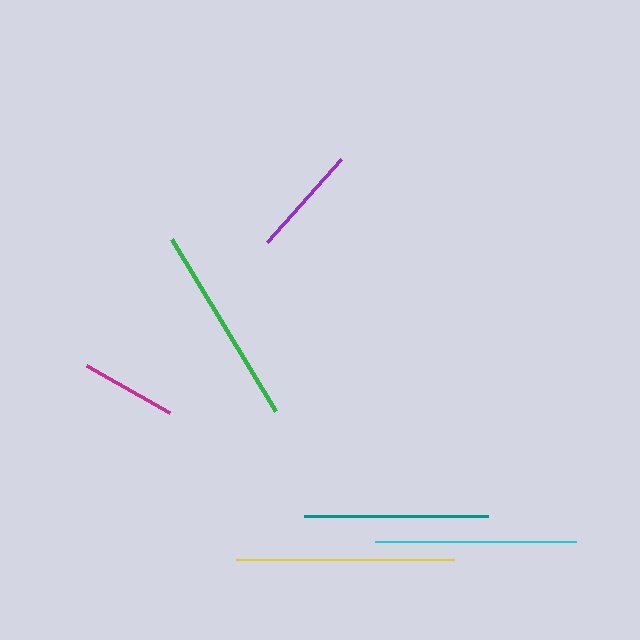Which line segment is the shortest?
The magenta line is the shortest at approximately 96 pixels.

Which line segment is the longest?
The yellow line is the longest at approximately 218 pixels.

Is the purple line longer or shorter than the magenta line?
The purple line is longer than the magenta line.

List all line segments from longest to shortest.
From longest to shortest: yellow, cyan, green, teal, purple, magenta.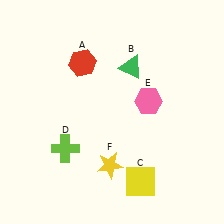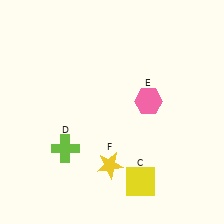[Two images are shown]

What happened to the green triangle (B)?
The green triangle (B) was removed in Image 2. It was in the top-right area of Image 1.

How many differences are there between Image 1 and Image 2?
There are 2 differences between the two images.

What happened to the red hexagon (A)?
The red hexagon (A) was removed in Image 2. It was in the top-left area of Image 1.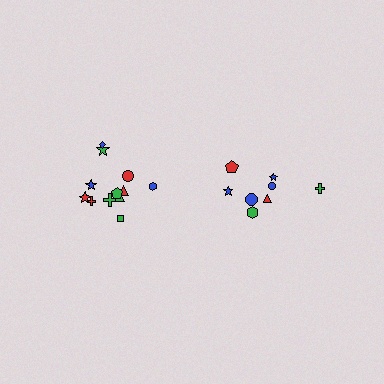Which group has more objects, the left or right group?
The left group.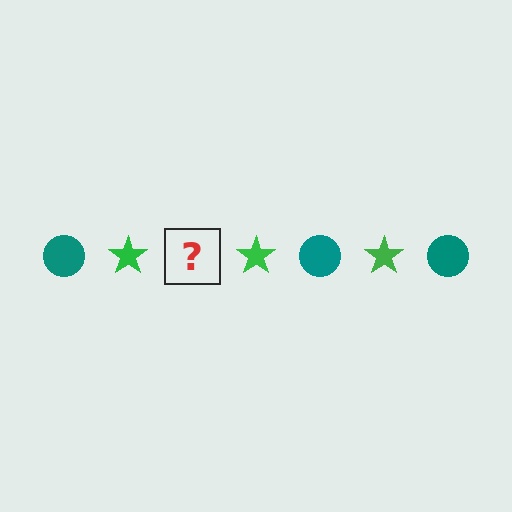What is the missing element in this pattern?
The missing element is a teal circle.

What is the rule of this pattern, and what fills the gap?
The rule is that the pattern alternates between teal circle and green star. The gap should be filled with a teal circle.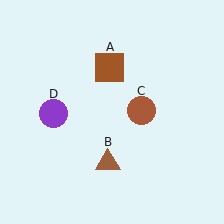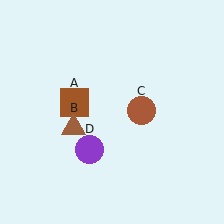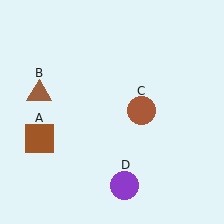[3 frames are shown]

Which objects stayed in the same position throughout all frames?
Brown circle (object C) remained stationary.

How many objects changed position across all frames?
3 objects changed position: brown square (object A), brown triangle (object B), purple circle (object D).